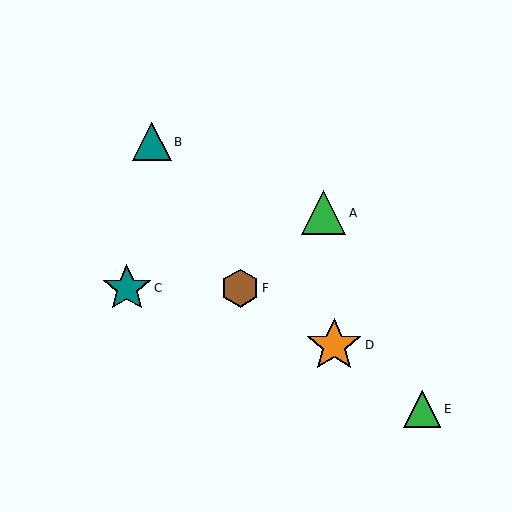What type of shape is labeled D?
Shape D is an orange star.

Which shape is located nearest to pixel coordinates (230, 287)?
The brown hexagon (labeled F) at (240, 288) is nearest to that location.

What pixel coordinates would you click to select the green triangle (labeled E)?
Click at (422, 409) to select the green triangle E.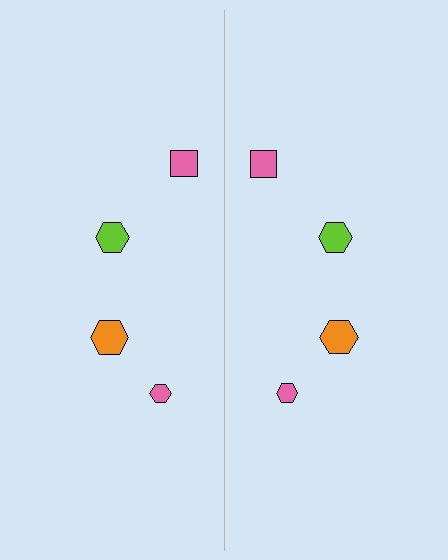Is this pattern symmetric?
Yes, this pattern has bilateral (reflection) symmetry.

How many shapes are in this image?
There are 8 shapes in this image.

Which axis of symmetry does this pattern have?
The pattern has a vertical axis of symmetry running through the center of the image.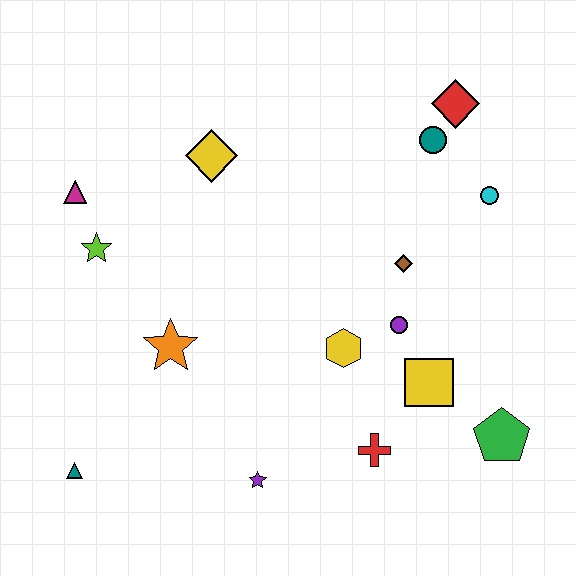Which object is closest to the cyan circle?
The teal circle is closest to the cyan circle.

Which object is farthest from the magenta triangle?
The green pentagon is farthest from the magenta triangle.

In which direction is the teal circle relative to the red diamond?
The teal circle is below the red diamond.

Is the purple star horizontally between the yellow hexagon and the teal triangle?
Yes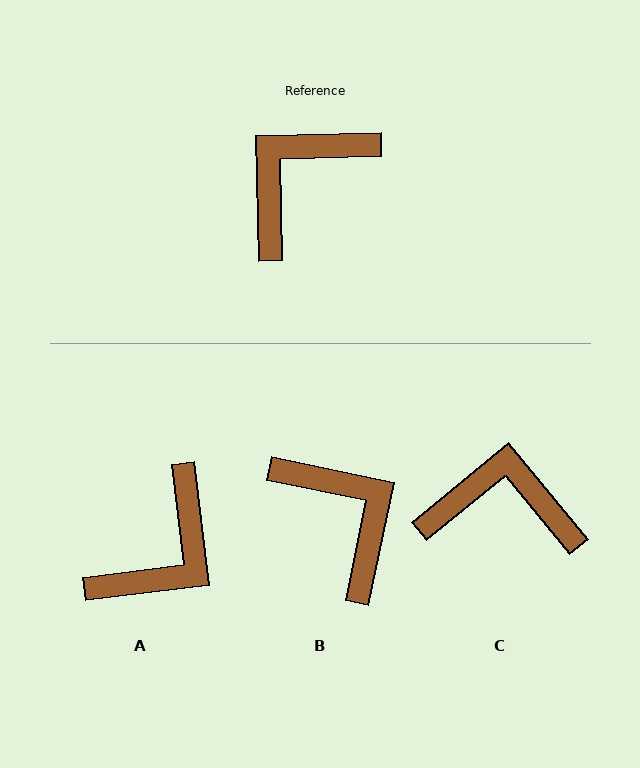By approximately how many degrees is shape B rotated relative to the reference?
Approximately 103 degrees clockwise.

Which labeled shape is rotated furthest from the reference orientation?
A, about 175 degrees away.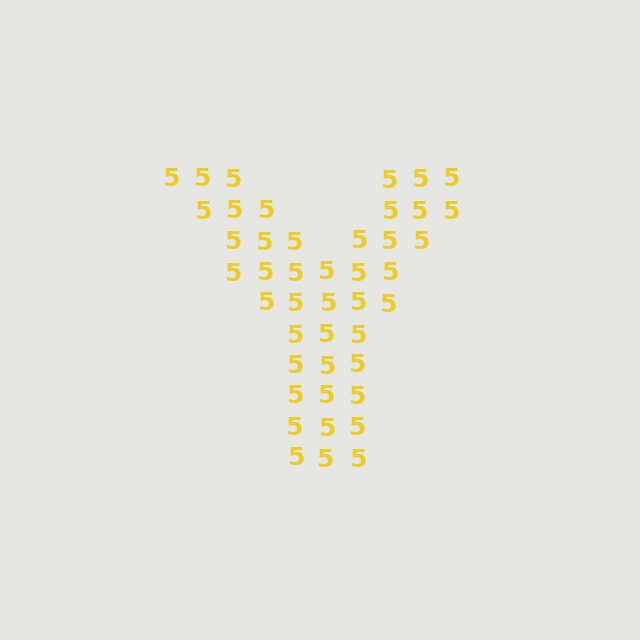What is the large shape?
The large shape is the letter Y.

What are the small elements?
The small elements are digit 5's.